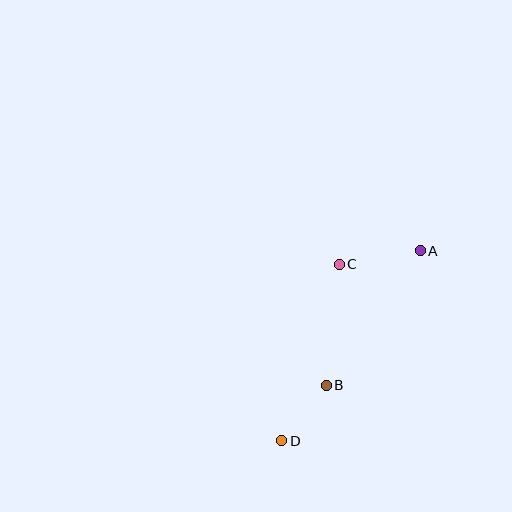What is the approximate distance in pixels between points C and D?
The distance between C and D is approximately 186 pixels.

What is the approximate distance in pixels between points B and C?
The distance between B and C is approximately 122 pixels.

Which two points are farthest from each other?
Points A and D are farthest from each other.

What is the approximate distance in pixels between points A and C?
The distance between A and C is approximately 82 pixels.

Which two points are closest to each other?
Points B and D are closest to each other.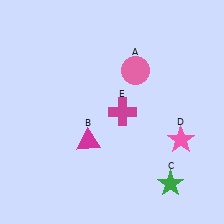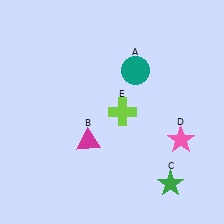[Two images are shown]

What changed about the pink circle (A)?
In Image 1, A is pink. In Image 2, it changed to teal.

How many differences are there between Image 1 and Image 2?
There are 2 differences between the two images.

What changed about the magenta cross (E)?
In Image 1, E is magenta. In Image 2, it changed to lime.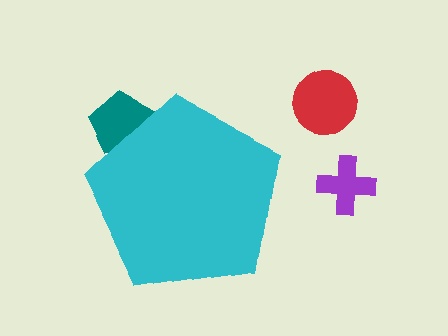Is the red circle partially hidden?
No, the red circle is fully visible.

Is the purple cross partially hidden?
No, the purple cross is fully visible.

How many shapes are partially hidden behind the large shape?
1 shape is partially hidden.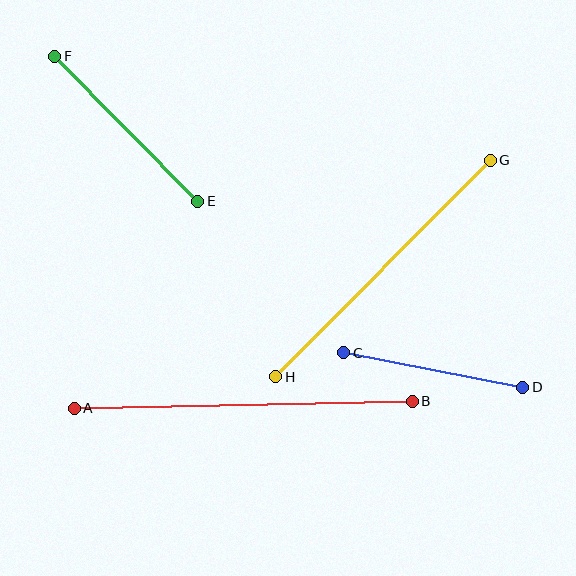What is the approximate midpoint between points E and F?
The midpoint is at approximately (126, 129) pixels.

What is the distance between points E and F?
The distance is approximately 204 pixels.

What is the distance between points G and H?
The distance is approximately 305 pixels.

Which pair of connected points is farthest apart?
Points A and B are farthest apart.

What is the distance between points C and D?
The distance is approximately 182 pixels.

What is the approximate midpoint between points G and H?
The midpoint is at approximately (383, 269) pixels.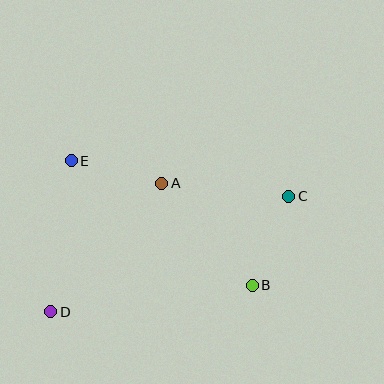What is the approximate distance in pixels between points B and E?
The distance between B and E is approximately 219 pixels.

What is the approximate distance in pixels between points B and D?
The distance between B and D is approximately 203 pixels.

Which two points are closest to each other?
Points A and E are closest to each other.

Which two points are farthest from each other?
Points C and D are farthest from each other.